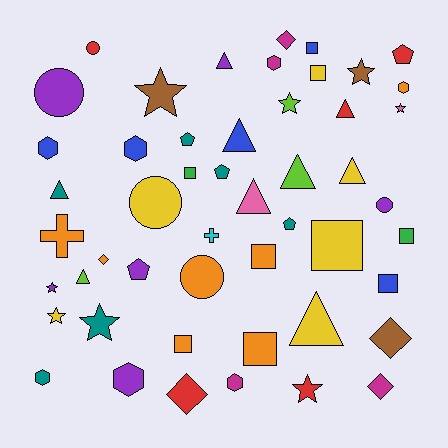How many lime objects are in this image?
There are 3 lime objects.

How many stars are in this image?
There are 8 stars.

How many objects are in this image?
There are 50 objects.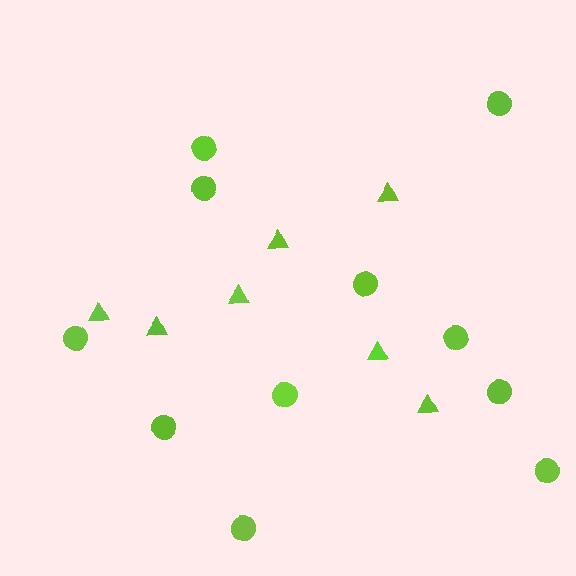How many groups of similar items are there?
There are 2 groups: one group of triangles (7) and one group of circles (11).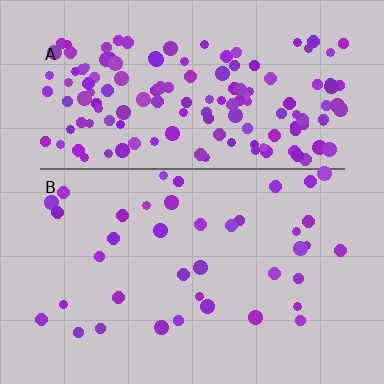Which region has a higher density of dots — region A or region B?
A (the top).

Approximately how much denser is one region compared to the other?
Approximately 3.9× — region A over region B.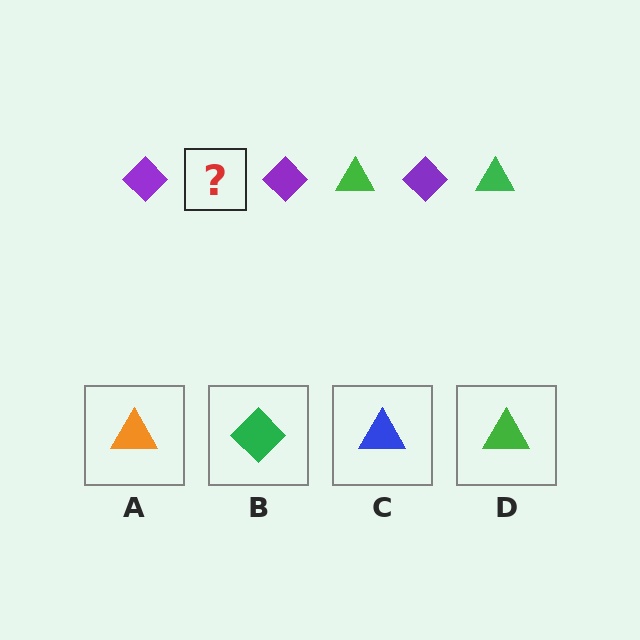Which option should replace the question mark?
Option D.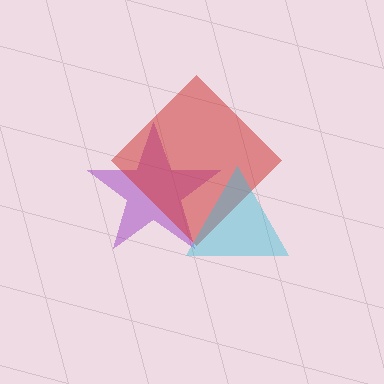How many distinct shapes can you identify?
There are 3 distinct shapes: a purple star, a red diamond, a cyan triangle.